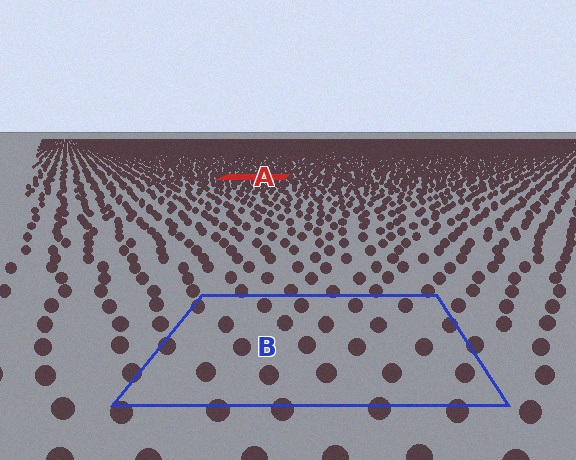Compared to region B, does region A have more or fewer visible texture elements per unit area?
Region A has more texture elements per unit area — they are packed more densely because it is farther away.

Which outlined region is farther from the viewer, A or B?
Region A is farther from the viewer — the texture elements inside it appear smaller and more densely packed.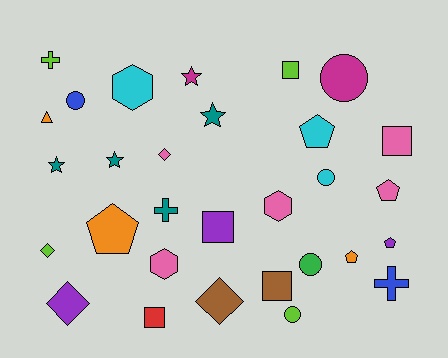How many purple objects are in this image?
There are 3 purple objects.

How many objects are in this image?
There are 30 objects.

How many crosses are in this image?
There are 3 crosses.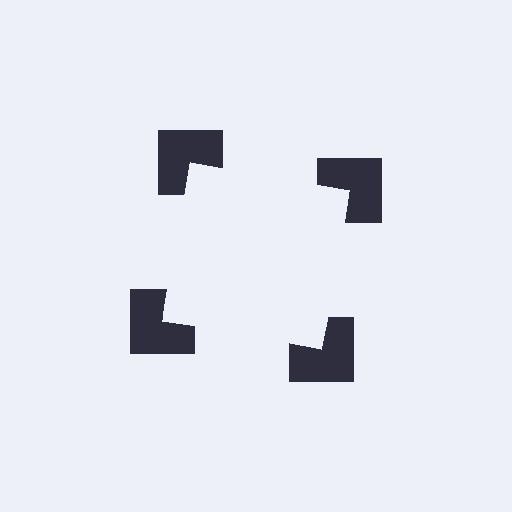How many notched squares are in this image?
There are 4 — one at each vertex of the illusory square.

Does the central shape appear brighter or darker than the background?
It typically appears slightly brighter than the background, even though no actual brightness change is drawn.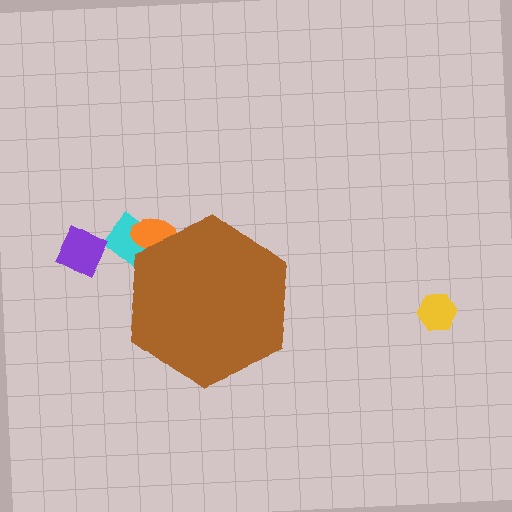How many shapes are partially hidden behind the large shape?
2 shapes are partially hidden.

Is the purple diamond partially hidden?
No, the purple diamond is fully visible.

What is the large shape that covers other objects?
A brown hexagon.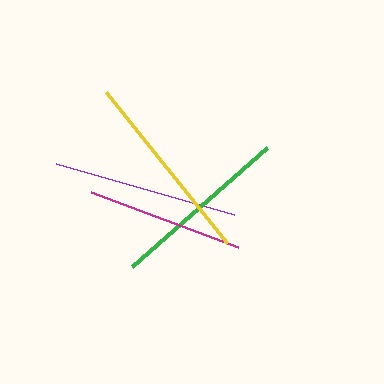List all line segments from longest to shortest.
From longest to shortest: yellow, purple, green, magenta.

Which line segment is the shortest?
The magenta line is the shortest at approximately 157 pixels.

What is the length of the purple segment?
The purple segment is approximately 185 pixels long.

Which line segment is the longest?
The yellow line is the longest at approximately 193 pixels.